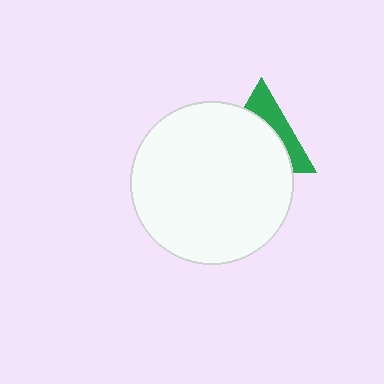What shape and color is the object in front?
The object in front is a white circle.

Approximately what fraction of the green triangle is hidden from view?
Roughly 65% of the green triangle is hidden behind the white circle.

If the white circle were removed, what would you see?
You would see the complete green triangle.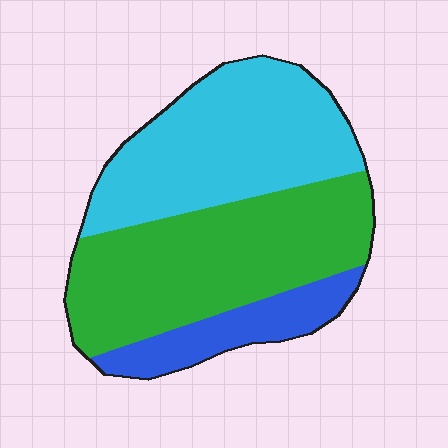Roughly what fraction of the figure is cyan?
Cyan takes up about two fifths (2/5) of the figure.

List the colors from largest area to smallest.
From largest to smallest: green, cyan, blue.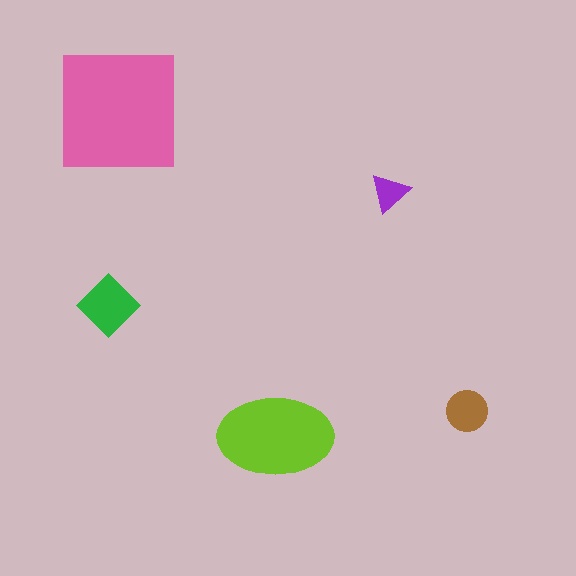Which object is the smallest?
The purple triangle.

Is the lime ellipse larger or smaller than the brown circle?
Larger.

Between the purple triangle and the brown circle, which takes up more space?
The brown circle.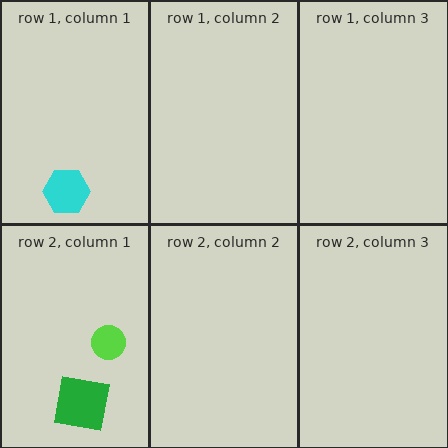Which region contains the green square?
The row 2, column 1 region.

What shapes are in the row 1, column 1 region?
The cyan hexagon.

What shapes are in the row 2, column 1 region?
The lime circle, the green square.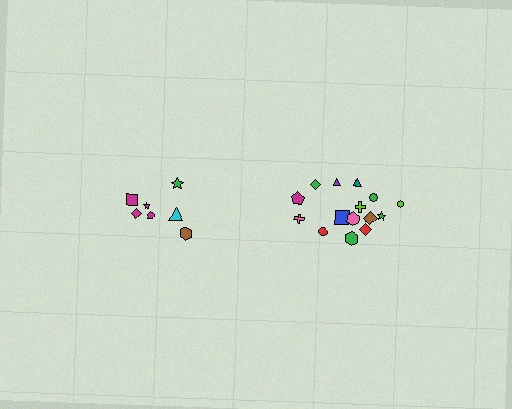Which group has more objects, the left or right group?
The right group.